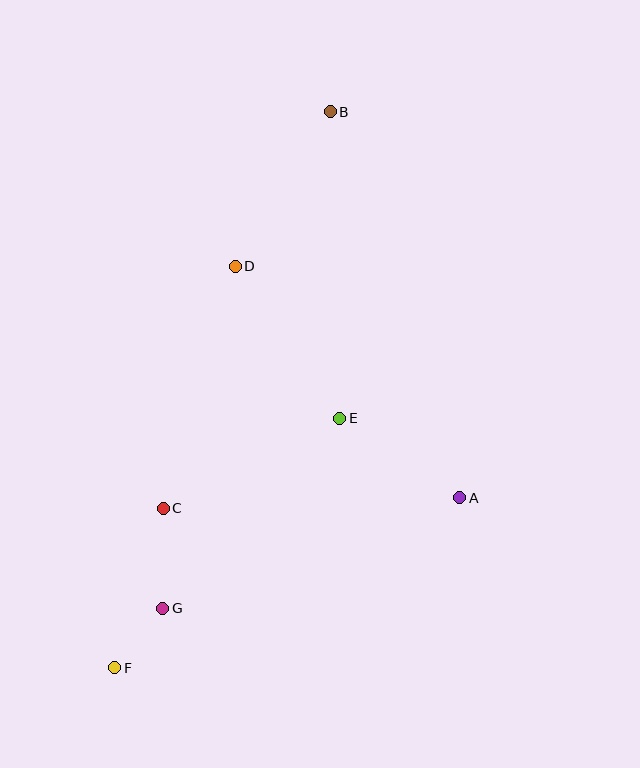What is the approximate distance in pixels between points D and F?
The distance between D and F is approximately 419 pixels.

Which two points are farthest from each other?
Points B and F are farthest from each other.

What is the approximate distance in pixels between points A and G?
The distance between A and G is approximately 317 pixels.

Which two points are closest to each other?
Points F and G are closest to each other.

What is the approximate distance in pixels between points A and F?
The distance between A and F is approximately 384 pixels.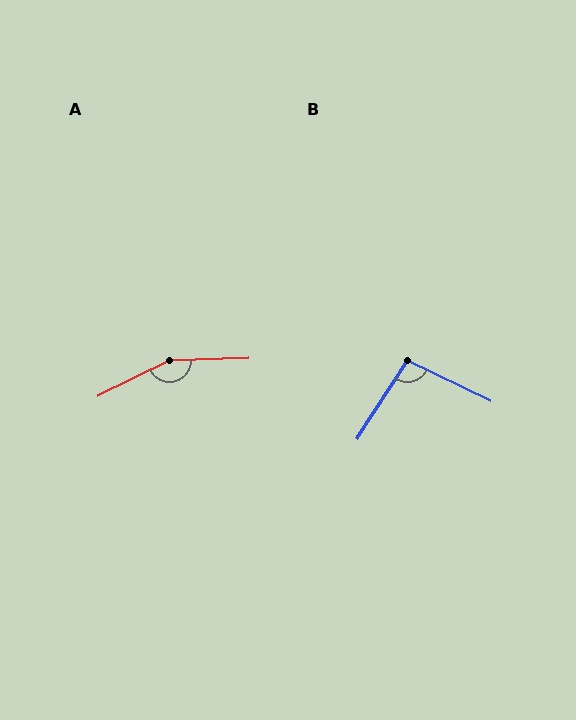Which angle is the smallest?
B, at approximately 97 degrees.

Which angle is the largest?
A, at approximately 156 degrees.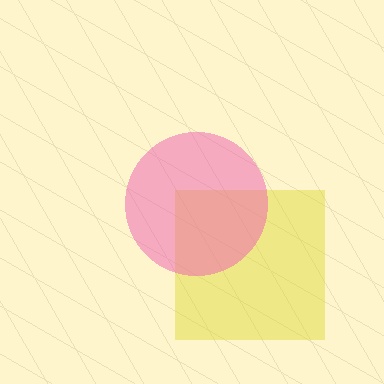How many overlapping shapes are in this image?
There are 2 overlapping shapes in the image.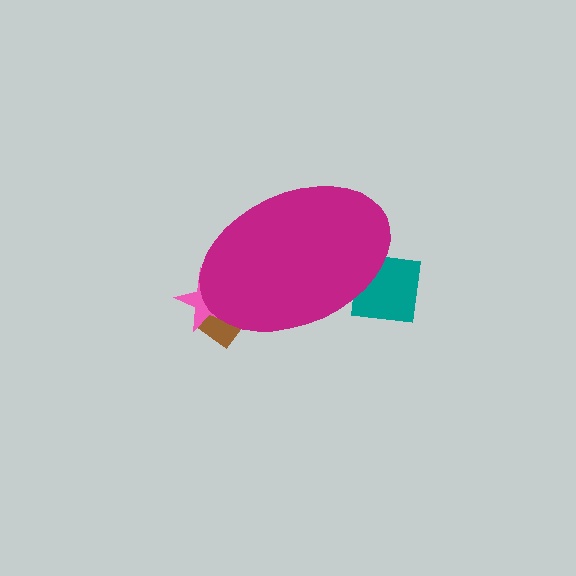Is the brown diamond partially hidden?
Yes, the brown diamond is partially hidden behind the magenta ellipse.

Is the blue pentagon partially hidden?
Yes, the blue pentagon is partially hidden behind the magenta ellipse.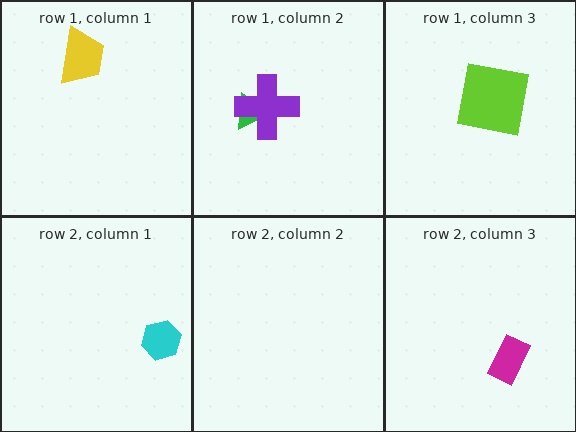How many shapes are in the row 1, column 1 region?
1.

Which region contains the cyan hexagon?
The row 2, column 1 region.